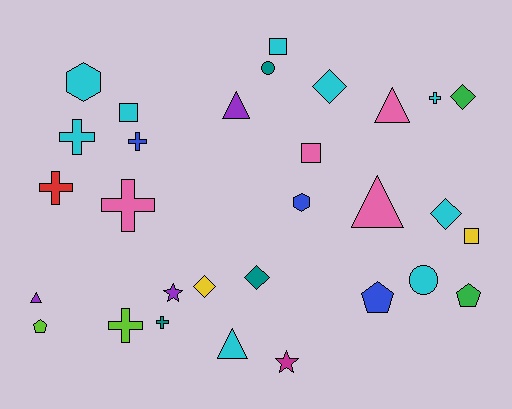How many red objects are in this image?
There is 1 red object.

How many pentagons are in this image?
There are 3 pentagons.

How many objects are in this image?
There are 30 objects.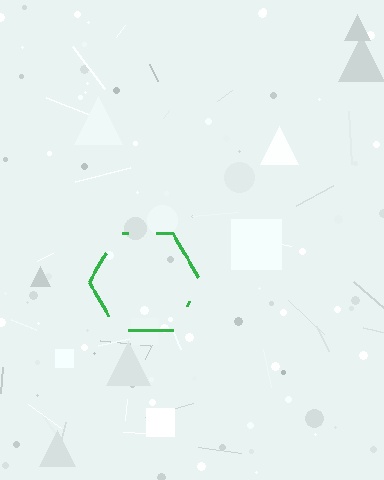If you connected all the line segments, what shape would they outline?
They would outline a hexagon.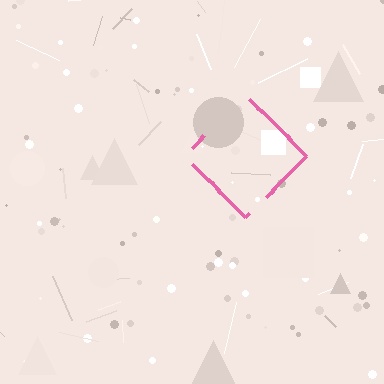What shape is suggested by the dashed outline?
The dashed outline suggests a diamond.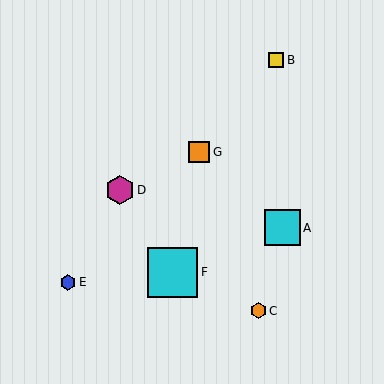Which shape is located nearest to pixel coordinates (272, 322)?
The orange hexagon (labeled C) at (258, 311) is nearest to that location.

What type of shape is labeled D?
Shape D is a magenta hexagon.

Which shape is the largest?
The cyan square (labeled F) is the largest.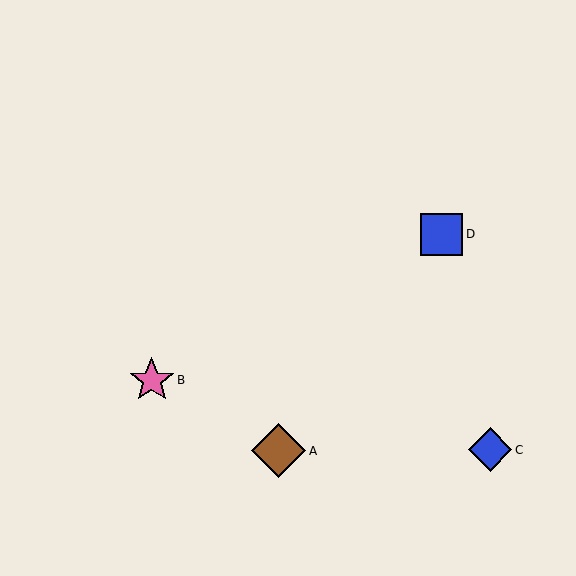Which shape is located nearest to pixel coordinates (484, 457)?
The blue diamond (labeled C) at (490, 450) is nearest to that location.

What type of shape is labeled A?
Shape A is a brown diamond.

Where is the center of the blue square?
The center of the blue square is at (442, 234).